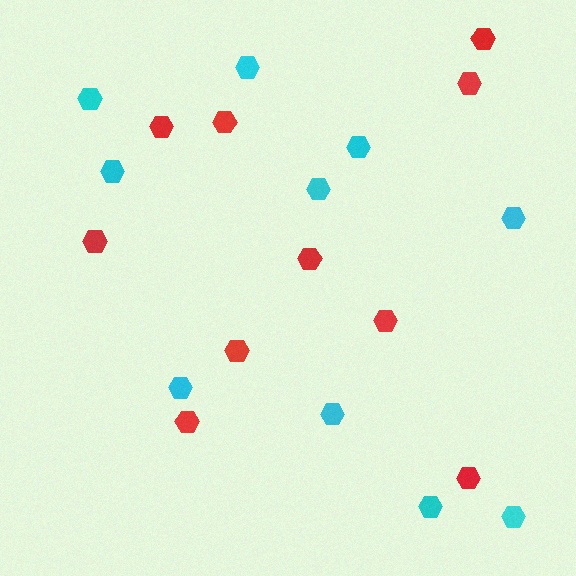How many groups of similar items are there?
There are 2 groups: one group of red hexagons (10) and one group of cyan hexagons (10).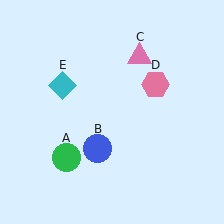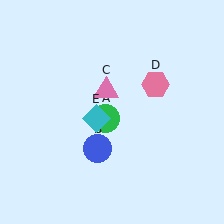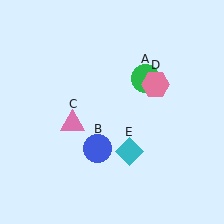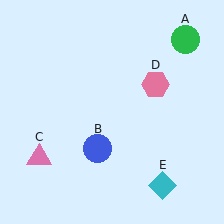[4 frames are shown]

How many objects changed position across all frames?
3 objects changed position: green circle (object A), pink triangle (object C), cyan diamond (object E).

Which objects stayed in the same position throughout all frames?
Blue circle (object B) and pink hexagon (object D) remained stationary.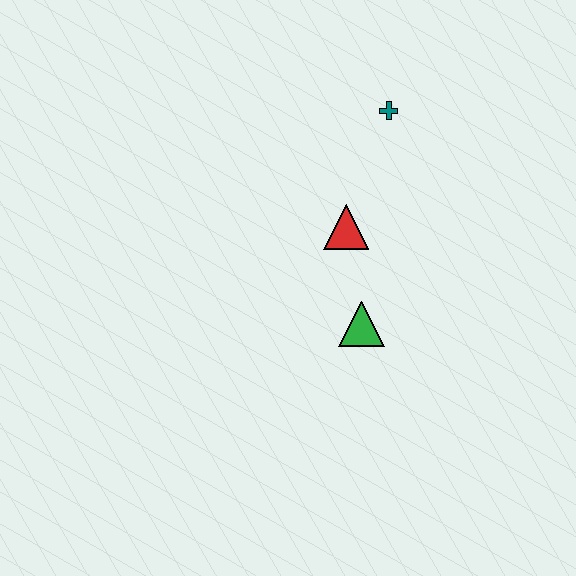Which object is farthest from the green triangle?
The teal cross is farthest from the green triangle.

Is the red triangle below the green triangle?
No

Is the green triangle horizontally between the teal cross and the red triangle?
Yes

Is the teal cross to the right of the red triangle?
Yes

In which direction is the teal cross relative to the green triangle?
The teal cross is above the green triangle.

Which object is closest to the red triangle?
The green triangle is closest to the red triangle.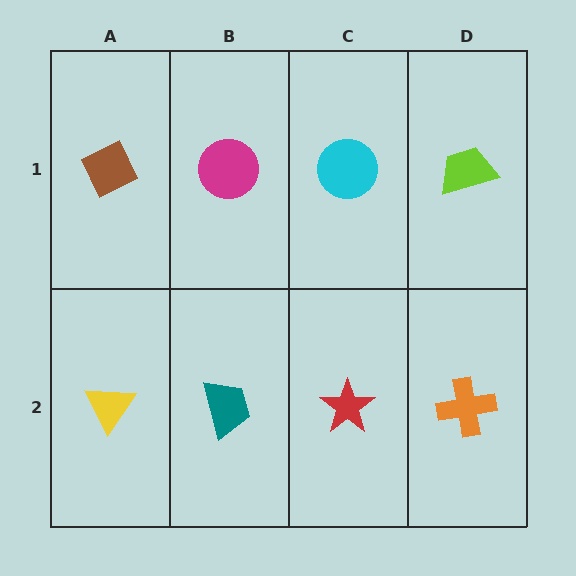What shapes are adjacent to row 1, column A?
A yellow triangle (row 2, column A), a magenta circle (row 1, column B).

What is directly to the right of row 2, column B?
A red star.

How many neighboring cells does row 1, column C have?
3.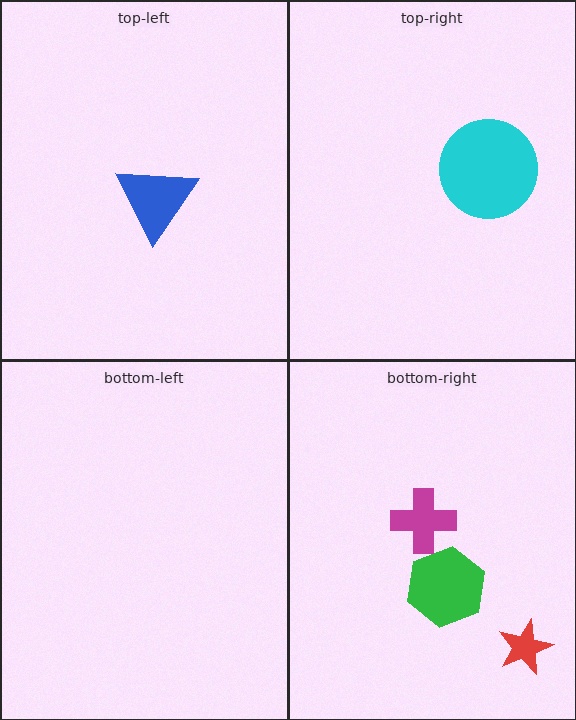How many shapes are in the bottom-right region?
3.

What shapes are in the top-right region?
The cyan circle.